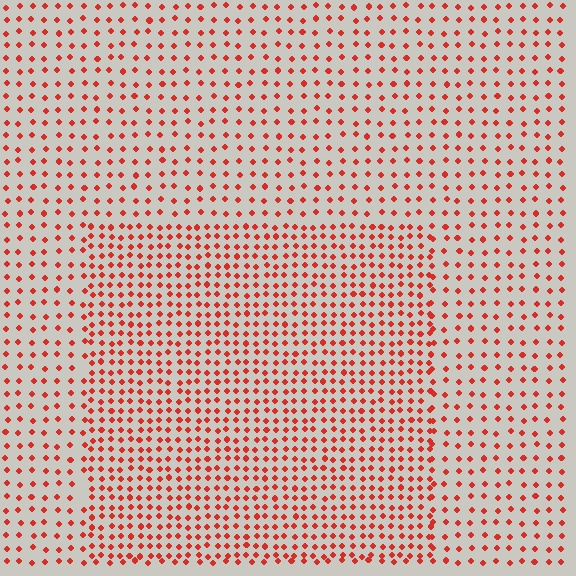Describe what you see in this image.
The image contains small red elements arranged at two different densities. A rectangle-shaped region is visible where the elements are more densely packed than the surrounding area.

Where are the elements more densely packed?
The elements are more densely packed inside the rectangle boundary.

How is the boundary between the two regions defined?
The boundary is defined by a change in element density (approximately 1.8x ratio). All elements are the same color, size, and shape.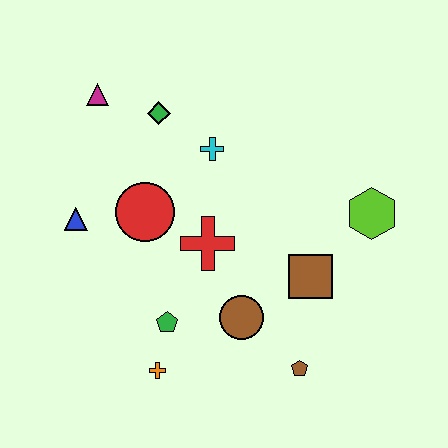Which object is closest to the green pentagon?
The orange cross is closest to the green pentagon.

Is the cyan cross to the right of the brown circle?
No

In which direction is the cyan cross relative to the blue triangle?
The cyan cross is to the right of the blue triangle.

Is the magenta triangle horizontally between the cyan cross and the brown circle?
No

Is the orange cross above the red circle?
No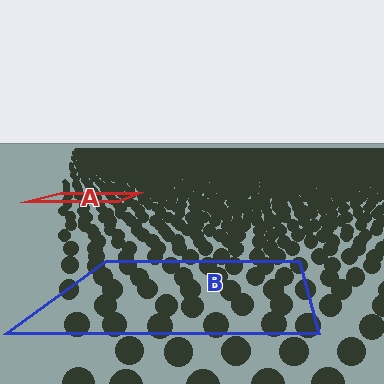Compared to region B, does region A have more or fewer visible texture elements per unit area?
Region A has more texture elements per unit area — they are packed more densely because it is farther away.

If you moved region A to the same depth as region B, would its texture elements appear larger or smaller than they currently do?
They would appear larger. At a closer depth, the same texture elements are projected at a bigger on-screen size.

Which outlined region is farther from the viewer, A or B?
Region A is farther from the viewer — the texture elements inside it appear smaller and more densely packed.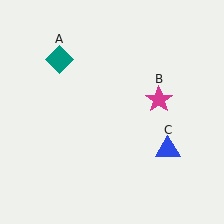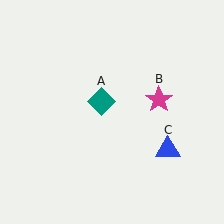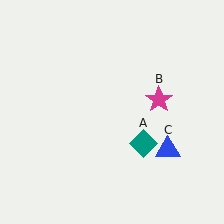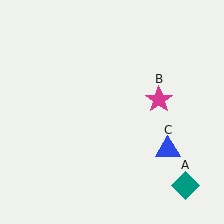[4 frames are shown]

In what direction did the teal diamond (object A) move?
The teal diamond (object A) moved down and to the right.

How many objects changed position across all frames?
1 object changed position: teal diamond (object A).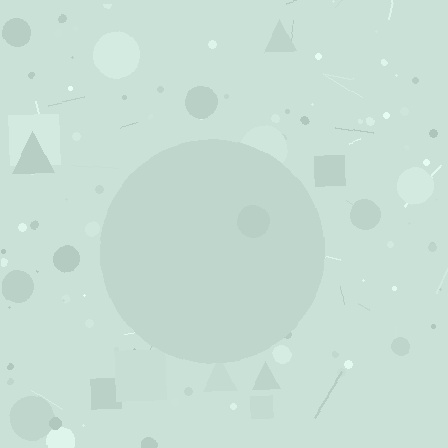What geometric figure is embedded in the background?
A circle is embedded in the background.